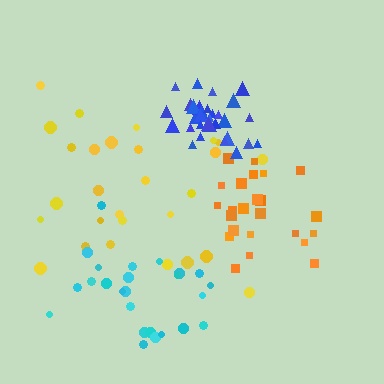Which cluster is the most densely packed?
Blue.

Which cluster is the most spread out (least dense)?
Yellow.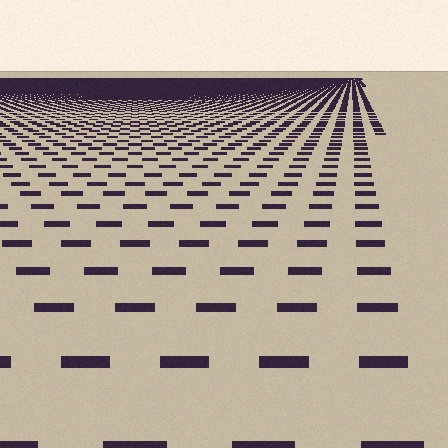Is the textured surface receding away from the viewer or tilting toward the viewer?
The surface is receding away from the viewer. Texture elements get smaller and denser toward the top.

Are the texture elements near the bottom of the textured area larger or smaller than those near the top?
Larger. Near the bottom, elements are closer to the viewer and appear at a bigger on-screen size.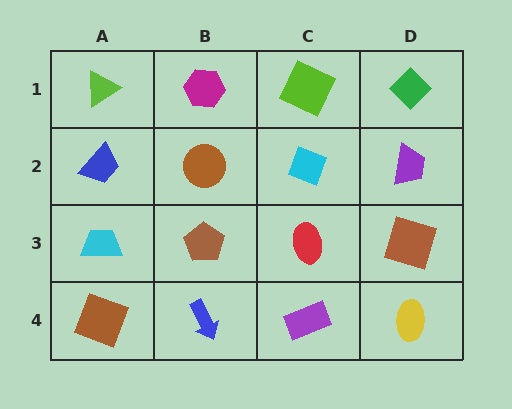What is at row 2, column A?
A blue trapezoid.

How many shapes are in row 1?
4 shapes.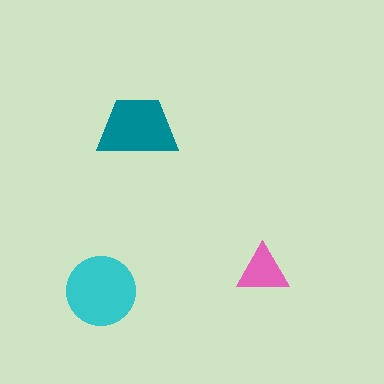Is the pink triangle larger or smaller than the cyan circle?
Smaller.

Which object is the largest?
The cyan circle.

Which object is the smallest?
The pink triangle.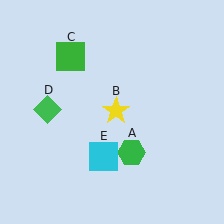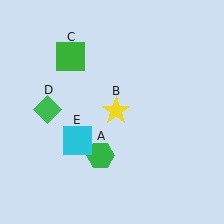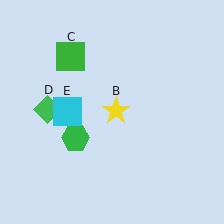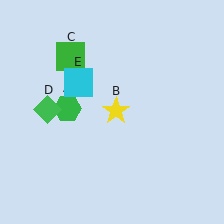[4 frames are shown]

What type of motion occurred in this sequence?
The green hexagon (object A), cyan square (object E) rotated clockwise around the center of the scene.